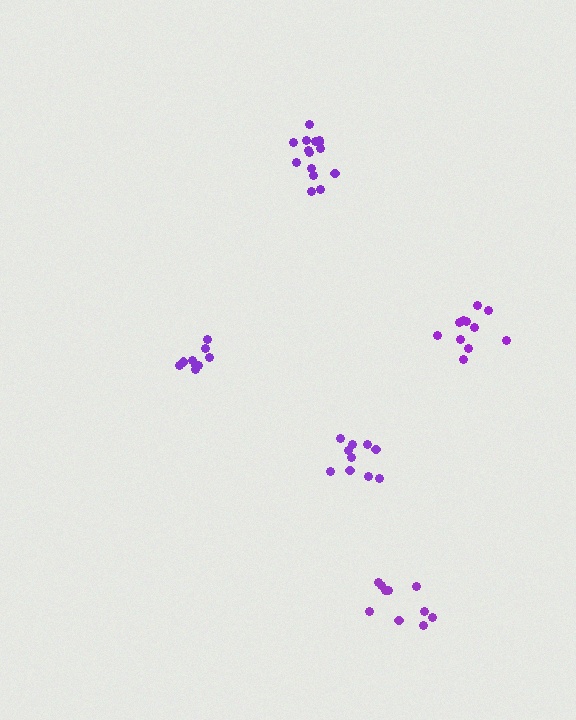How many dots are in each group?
Group 1: 15 dots, Group 2: 10 dots, Group 3: 9 dots, Group 4: 11 dots, Group 5: 10 dots (55 total).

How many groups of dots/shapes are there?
There are 5 groups.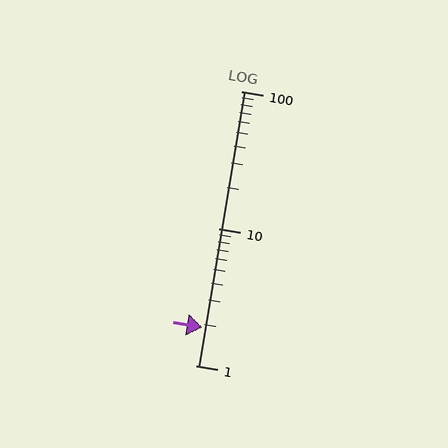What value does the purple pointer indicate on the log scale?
The pointer indicates approximately 1.9.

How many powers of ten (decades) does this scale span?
The scale spans 2 decades, from 1 to 100.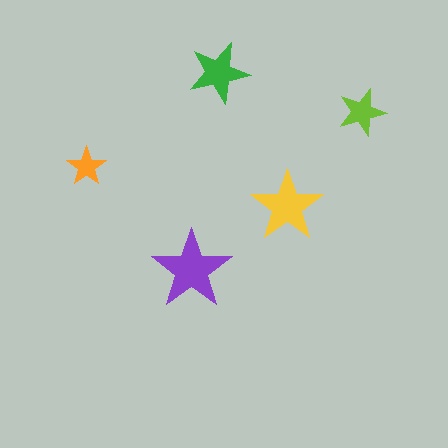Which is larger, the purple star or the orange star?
The purple one.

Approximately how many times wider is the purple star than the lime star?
About 1.5 times wider.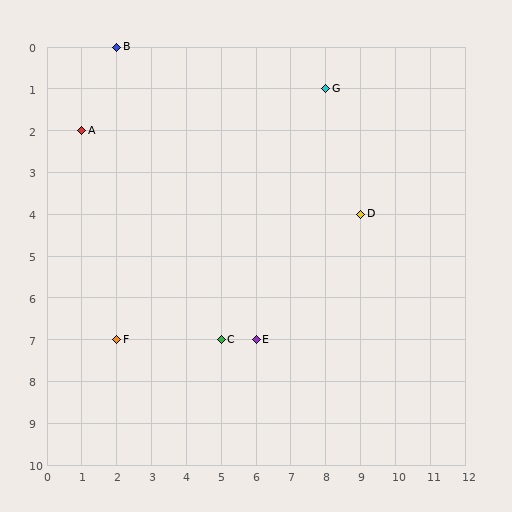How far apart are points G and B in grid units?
Points G and B are 6 columns and 1 row apart (about 6.1 grid units diagonally).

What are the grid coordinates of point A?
Point A is at grid coordinates (1, 2).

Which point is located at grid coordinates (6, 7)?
Point E is at (6, 7).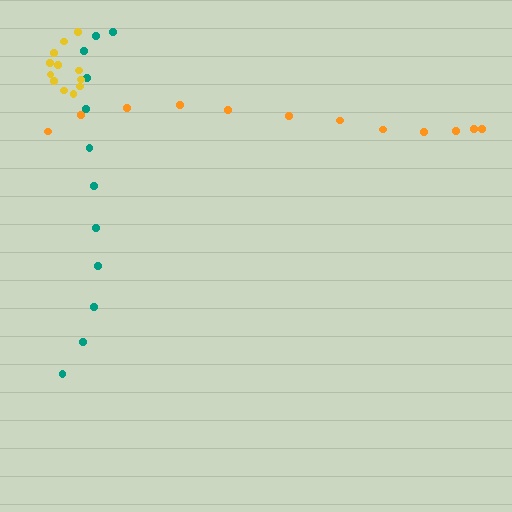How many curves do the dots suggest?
There are 3 distinct paths.